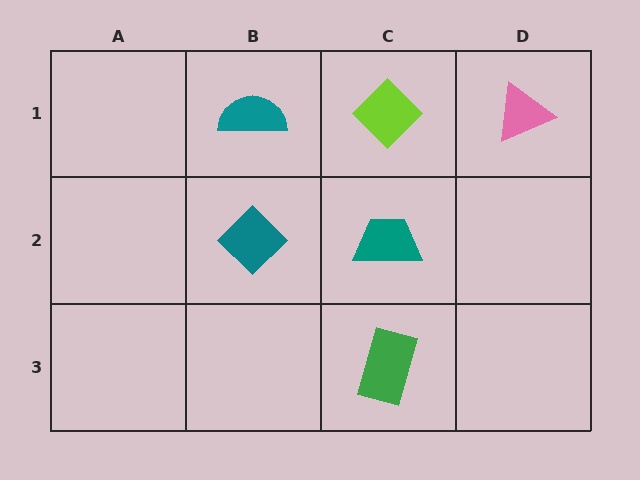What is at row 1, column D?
A pink triangle.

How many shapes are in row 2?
2 shapes.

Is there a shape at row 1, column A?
No, that cell is empty.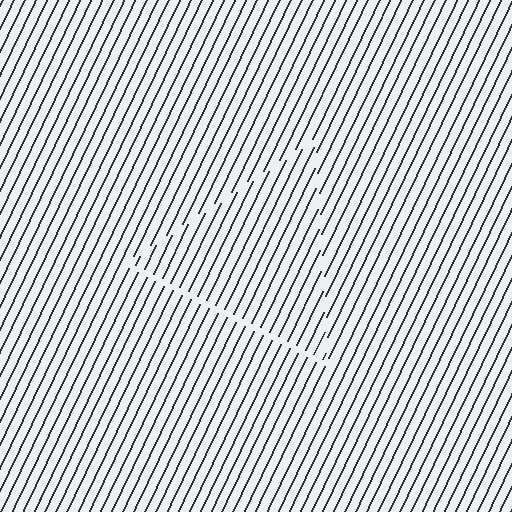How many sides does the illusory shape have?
3 sides — the line-ends trace a triangle.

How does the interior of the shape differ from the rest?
The interior of the shape contains the same grating, shifted by half a period — the contour is defined by the phase discontinuity where line-ends from the inner and outer gratings abut.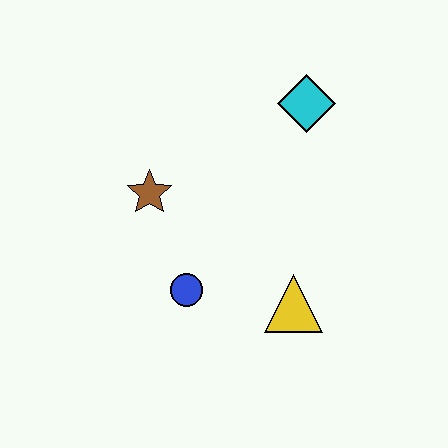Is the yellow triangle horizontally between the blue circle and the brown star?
No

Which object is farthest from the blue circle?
The cyan diamond is farthest from the blue circle.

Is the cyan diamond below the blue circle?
No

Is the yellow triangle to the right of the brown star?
Yes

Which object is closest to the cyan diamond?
The brown star is closest to the cyan diamond.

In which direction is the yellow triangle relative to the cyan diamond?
The yellow triangle is below the cyan diamond.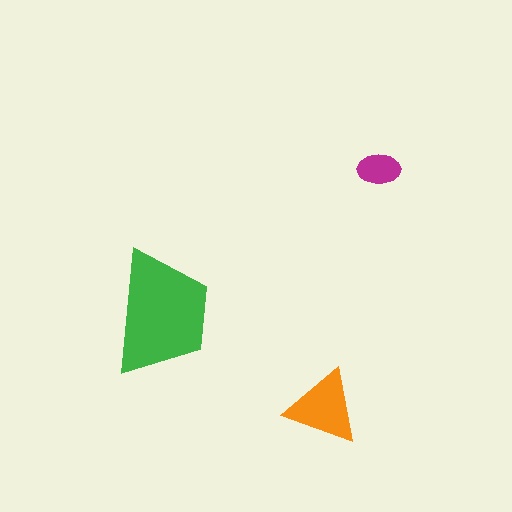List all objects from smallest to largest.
The magenta ellipse, the orange triangle, the green trapezoid.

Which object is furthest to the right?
The magenta ellipse is rightmost.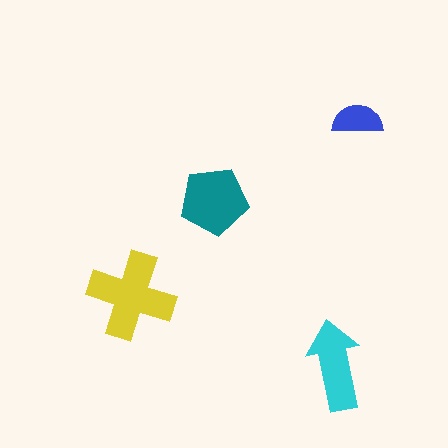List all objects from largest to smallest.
The yellow cross, the teal pentagon, the cyan arrow, the blue semicircle.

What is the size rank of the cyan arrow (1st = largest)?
3rd.